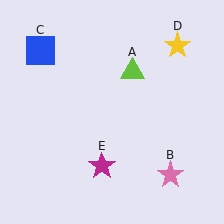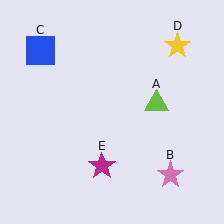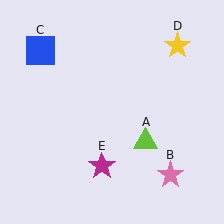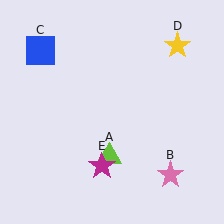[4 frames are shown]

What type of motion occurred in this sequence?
The lime triangle (object A) rotated clockwise around the center of the scene.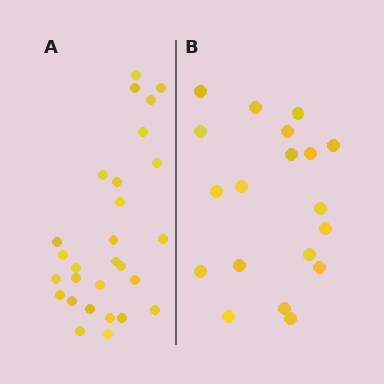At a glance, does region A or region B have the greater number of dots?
Region A (the left region) has more dots.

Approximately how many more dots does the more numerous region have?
Region A has roughly 8 or so more dots than region B.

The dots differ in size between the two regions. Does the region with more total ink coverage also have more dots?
No. Region B has more total ink coverage because its dots are larger, but region A actually contains more individual dots. Total area can be misleading — the number of items is what matters here.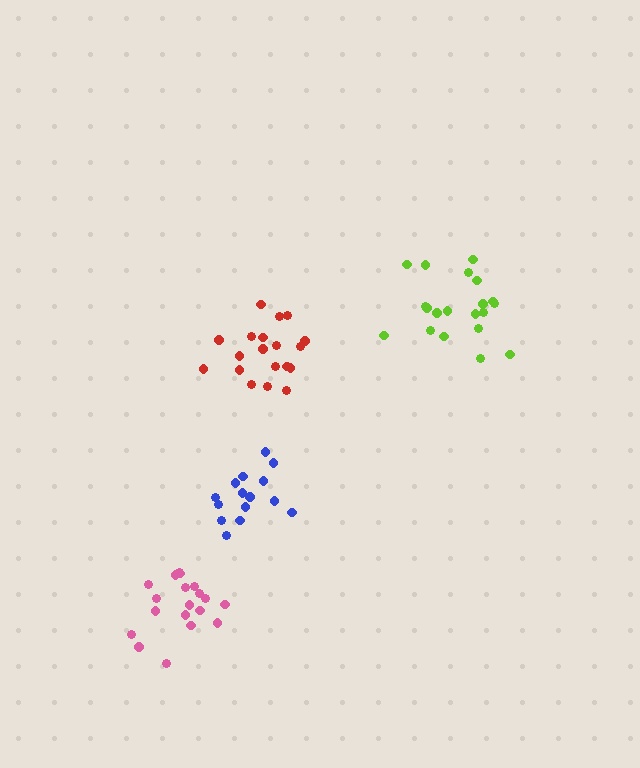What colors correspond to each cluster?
The clusters are colored: red, lime, pink, blue.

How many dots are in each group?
Group 1: 19 dots, Group 2: 20 dots, Group 3: 19 dots, Group 4: 15 dots (73 total).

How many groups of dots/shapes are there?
There are 4 groups.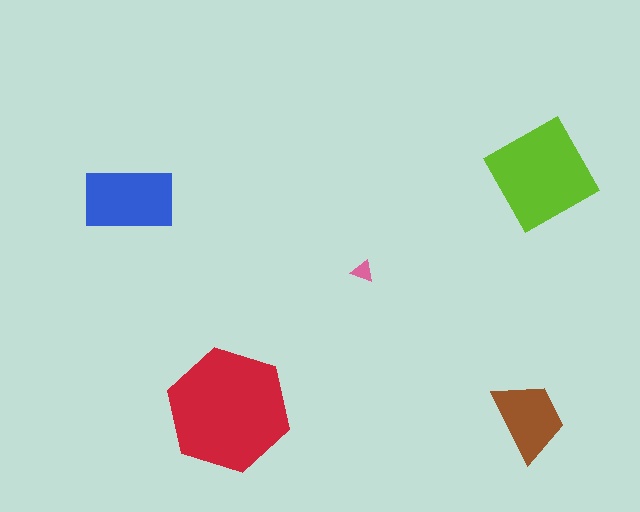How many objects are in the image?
There are 5 objects in the image.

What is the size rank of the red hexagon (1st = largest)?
1st.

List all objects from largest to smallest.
The red hexagon, the lime diamond, the blue rectangle, the brown trapezoid, the pink triangle.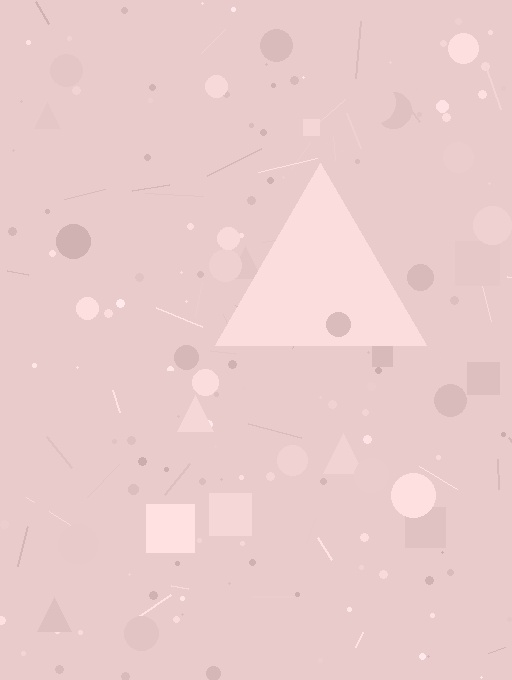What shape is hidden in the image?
A triangle is hidden in the image.